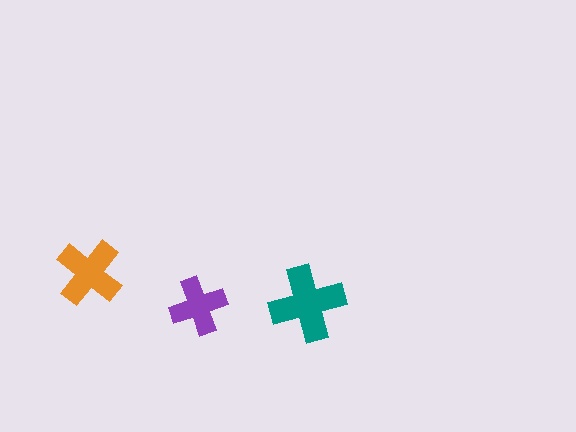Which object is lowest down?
The purple cross is bottommost.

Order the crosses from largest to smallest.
the teal one, the orange one, the purple one.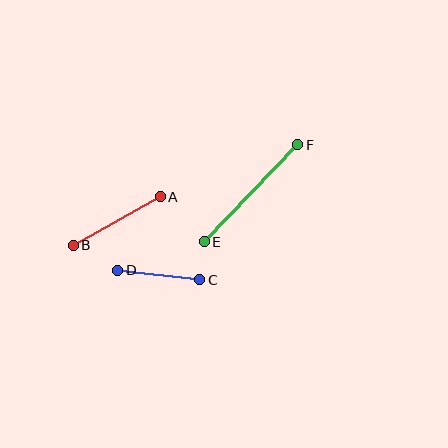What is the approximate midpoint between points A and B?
The midpoint is at approximately (117, 221) pixels.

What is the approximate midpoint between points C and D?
The midpoint is at approximately (159, 275) pixels.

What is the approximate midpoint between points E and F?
The midpoint is at approximately (251, 193) pixels.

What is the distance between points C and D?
The distance is approximately 82 pixels.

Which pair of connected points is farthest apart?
Points E and F are farthest apart.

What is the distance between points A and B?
The distance is approximately 100 pixels.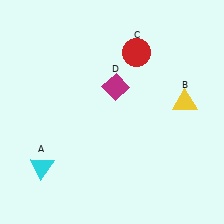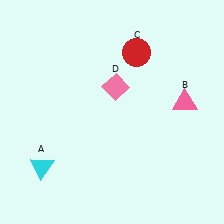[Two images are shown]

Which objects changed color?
B changed from yellow to pink. D changed from magenta to pink.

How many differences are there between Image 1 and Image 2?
There are 2 differences between the two images.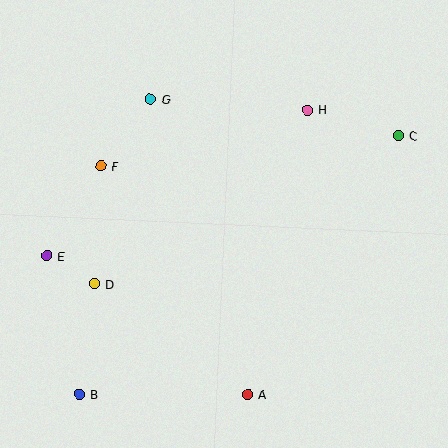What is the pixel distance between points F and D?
The distance between F and D is 118 pixels.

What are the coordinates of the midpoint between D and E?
The midpoint between D and E is at (71, 270).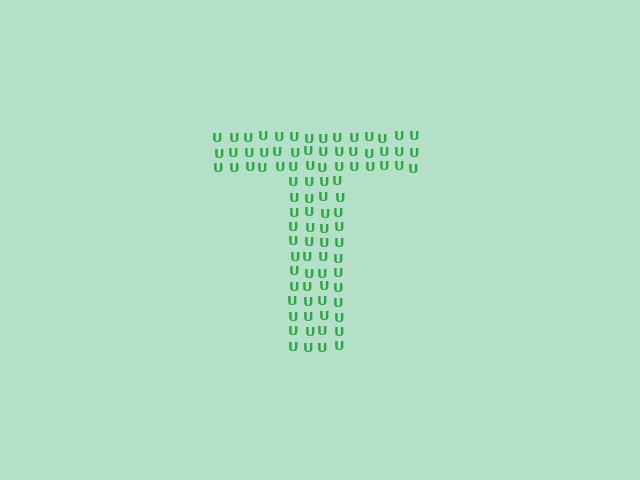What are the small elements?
The small elements are letter U's.